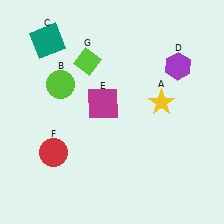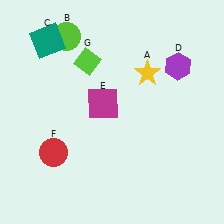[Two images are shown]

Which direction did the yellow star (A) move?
The yellow star (A) moved up.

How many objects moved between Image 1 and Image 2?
2 objects moved between the two images.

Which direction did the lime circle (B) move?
The lime circle (B) moved up.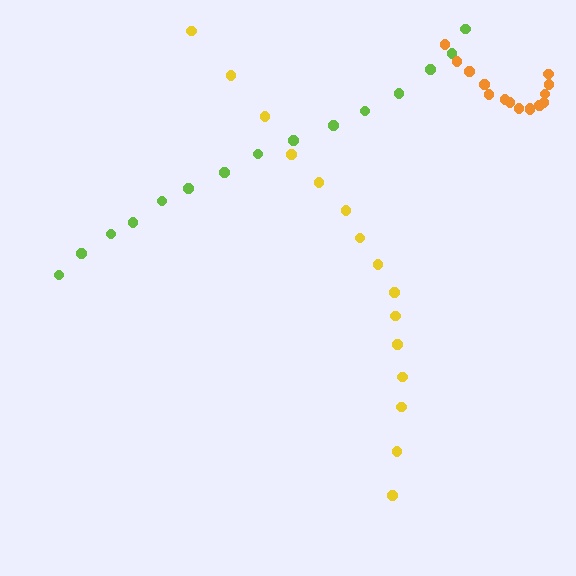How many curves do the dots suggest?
There are 3 distinct paths.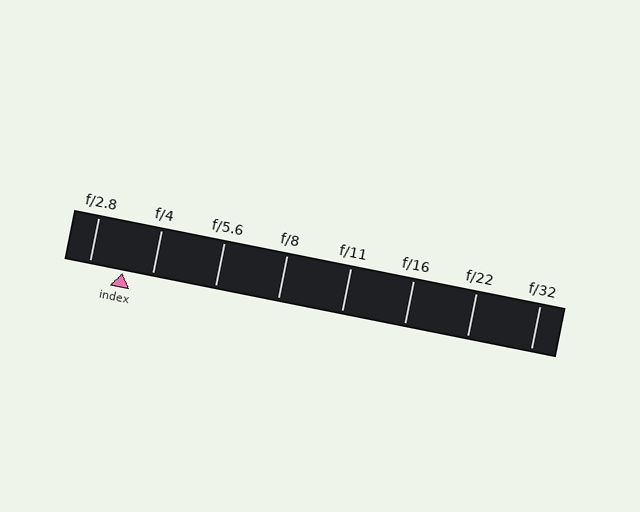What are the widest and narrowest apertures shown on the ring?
The widest aperture shown is f/2.8 and the narrowest is f/32.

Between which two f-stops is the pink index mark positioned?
The index mark is between f/2.8 and f/4.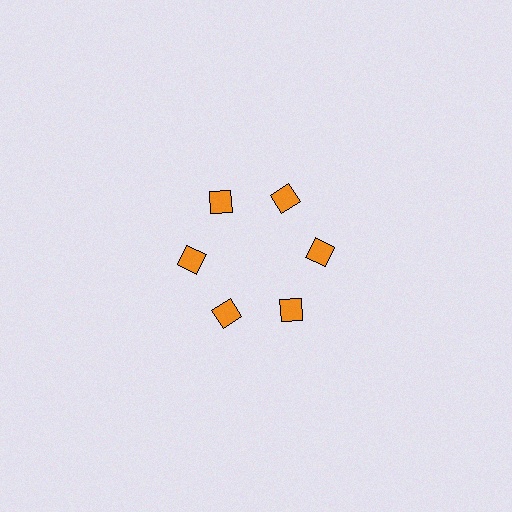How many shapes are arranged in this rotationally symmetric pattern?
There are 6 shapes, arranged in 6 groups of 1.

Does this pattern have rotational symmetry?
Yes, this pattern has 6-fold rotational symmetry. It looks the same after rotating 60 degrees around the center.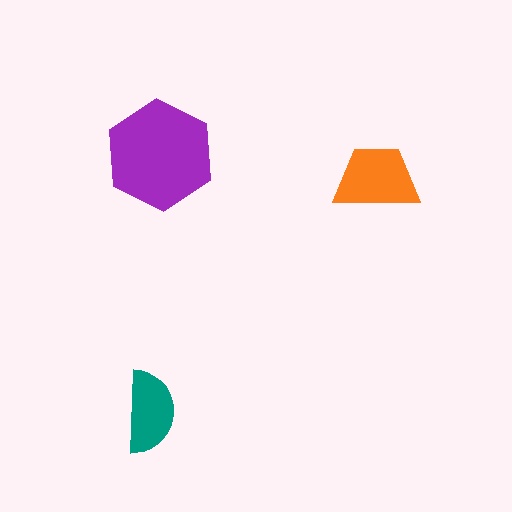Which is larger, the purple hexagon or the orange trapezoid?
The purple hexagon.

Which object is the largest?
The purple hexagon.